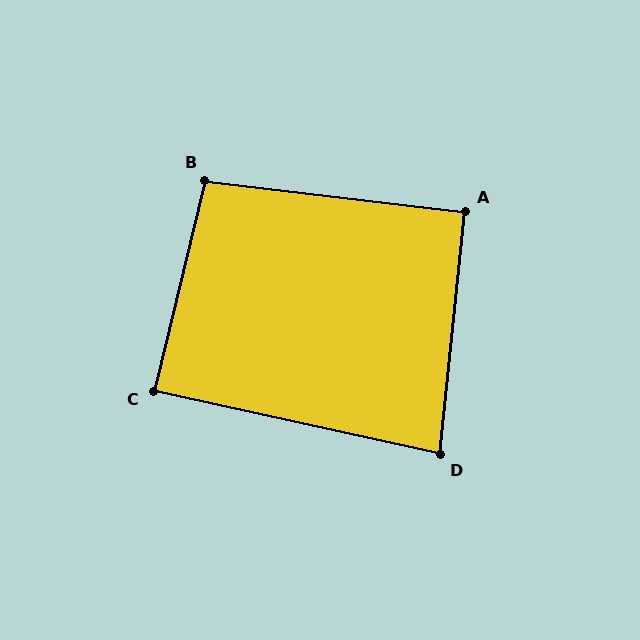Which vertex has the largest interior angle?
B, at approximately 97 degrees.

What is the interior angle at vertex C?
Approximately 89 degrees (approximately right).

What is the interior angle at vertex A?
Approximately 91 degrees (approximately right).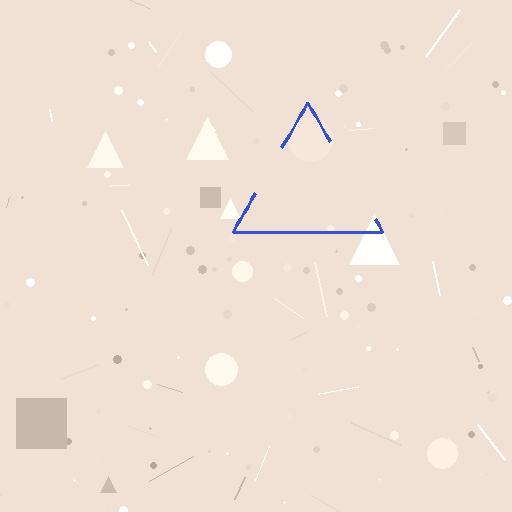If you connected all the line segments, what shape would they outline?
They would outline a triangle.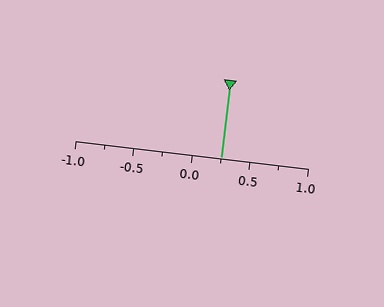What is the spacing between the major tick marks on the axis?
The major ticks are spaced 0.5 apart.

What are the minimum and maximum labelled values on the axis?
The axis runs from -1.0 to 1.0.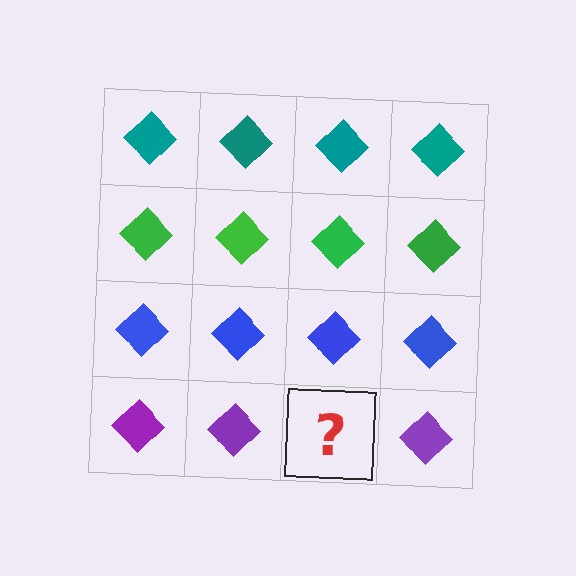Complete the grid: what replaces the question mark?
The question mark should be replaced with a purple diamond.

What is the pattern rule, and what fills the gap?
The rule is that each row has a consistent color. The gap should be filled with a purple diamond.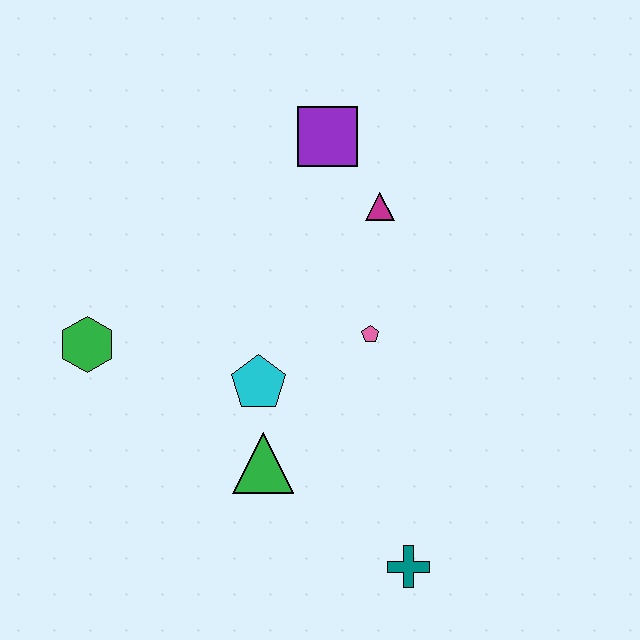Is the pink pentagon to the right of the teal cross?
No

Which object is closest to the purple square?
The magenta triangle is closest to the purple square.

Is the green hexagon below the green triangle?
No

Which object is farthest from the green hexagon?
The teal cross is farthest from the green hexagon.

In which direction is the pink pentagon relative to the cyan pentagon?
The pink pentagon is to the right of the cyan pentagon.